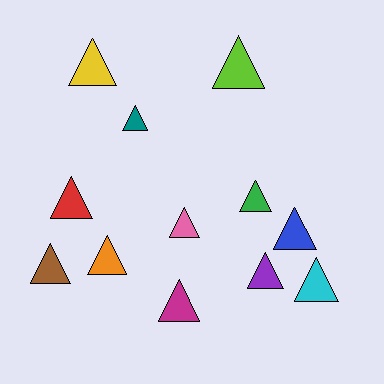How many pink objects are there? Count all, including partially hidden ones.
There is 1 pink object.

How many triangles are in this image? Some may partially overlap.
There are 12 triangles.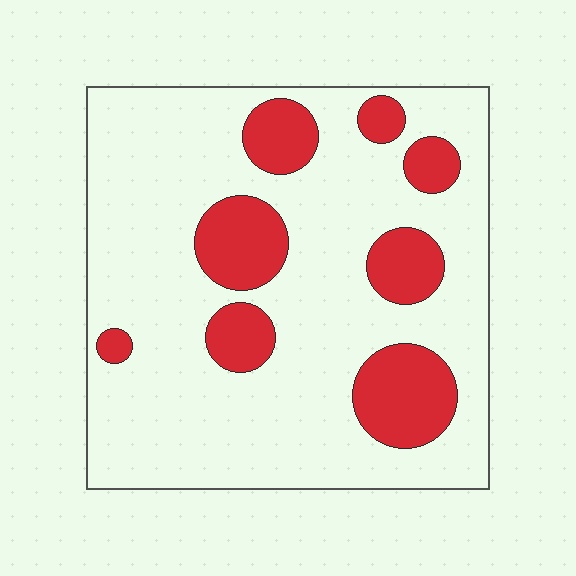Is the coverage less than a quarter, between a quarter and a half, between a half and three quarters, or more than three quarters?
Less than a quarter.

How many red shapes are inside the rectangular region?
8.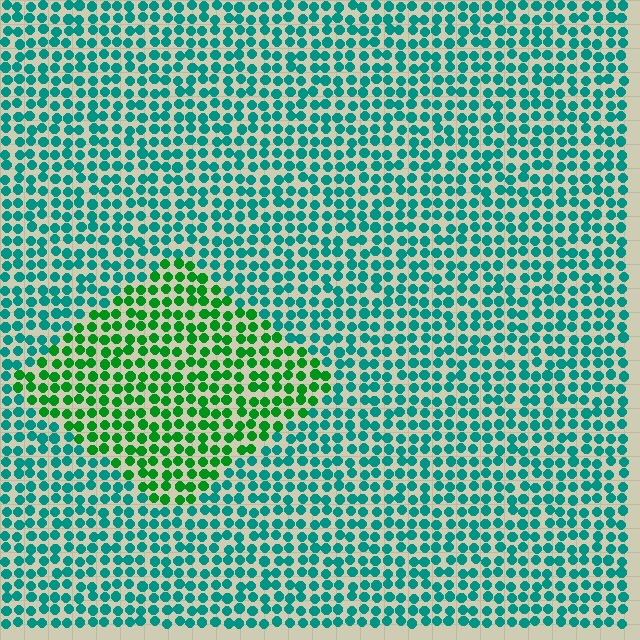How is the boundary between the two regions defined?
The boundary is defined purely by a slight shift in hue (about 44 degrees). Spacing, size, and orientation are identical on both sides.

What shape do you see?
I see a diamond.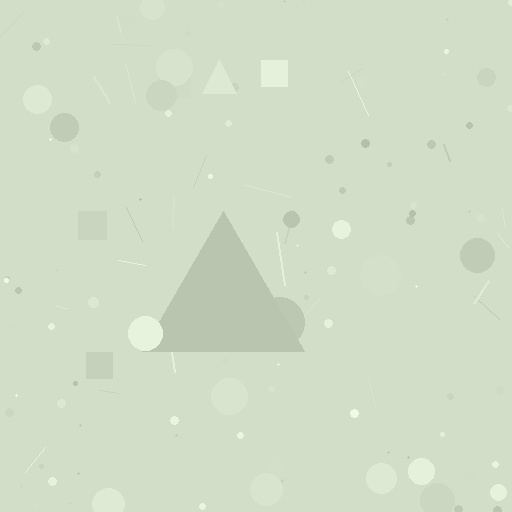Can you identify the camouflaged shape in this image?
The camouflaged shape is a triangle.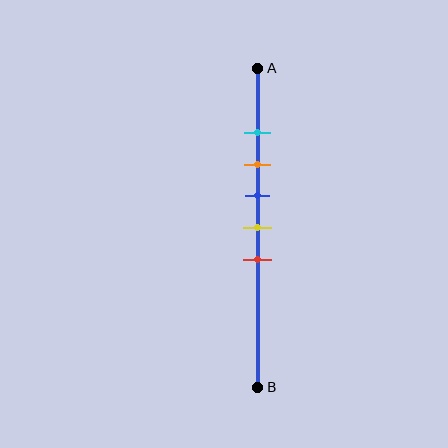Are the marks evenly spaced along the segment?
Yes, the marks are approximately evenly spaced.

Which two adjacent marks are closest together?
The cyan and orange marks are the closest adjacent pair.